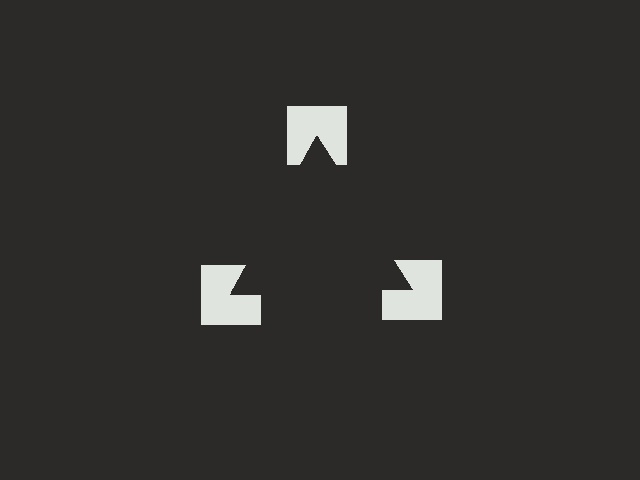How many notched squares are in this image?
There are 3 — one at each vertex of the illusory triangle.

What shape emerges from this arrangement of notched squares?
An illusory triangle — its edges are inferred from the aligned wedge cuts in the notched squares, not physically drawn.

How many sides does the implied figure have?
3 sides.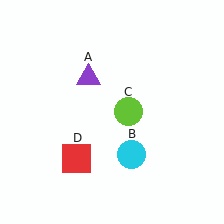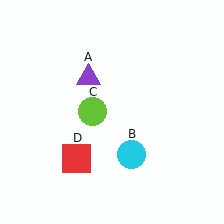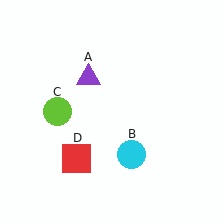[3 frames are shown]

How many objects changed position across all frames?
1 object changed position: lime circle (object C).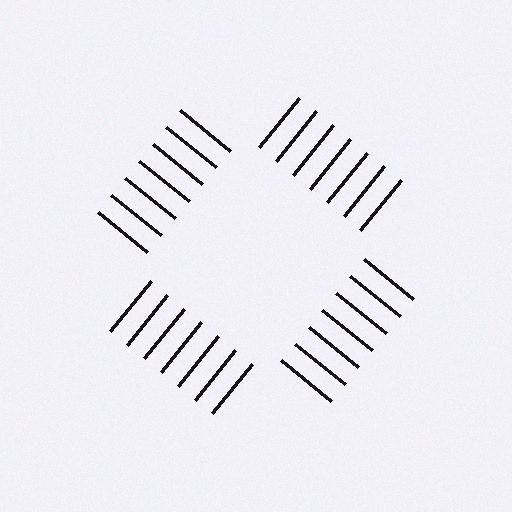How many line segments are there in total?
28 — 7 along each of the 4 edges.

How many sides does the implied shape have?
4 sides — the line-ends trace a square.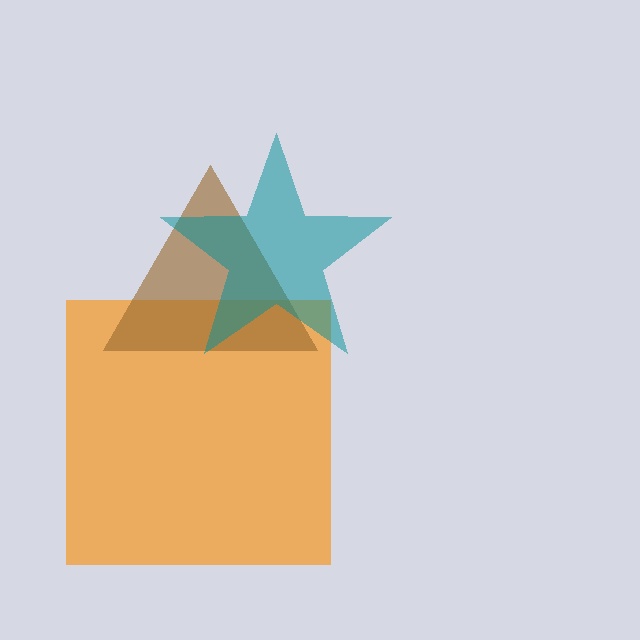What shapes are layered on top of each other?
The layered shapes are: an orange square, a brown triangle, a teal star.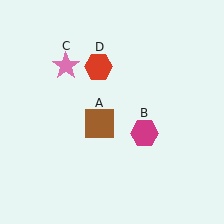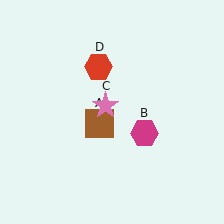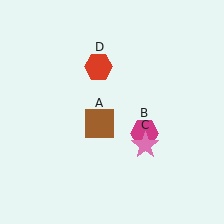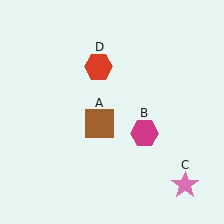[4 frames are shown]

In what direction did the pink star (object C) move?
The pink star (object C) moved down and to the right.